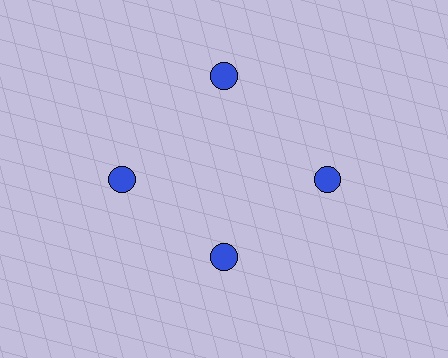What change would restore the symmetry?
The symmetry would be restored by moving it outward, back onto the ring so that all 4 circles sit at equal angles and equal distance from the center.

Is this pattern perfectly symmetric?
No. The 4 blue circles are arranged in a ring, but one element near the 6 o'clock position is pulled inward toward the center, breaking the 4-fold rotational symmetry.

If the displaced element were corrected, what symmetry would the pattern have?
It would have 4-fold rotational symmetry — the pattern would map onto itself every 90 degrees.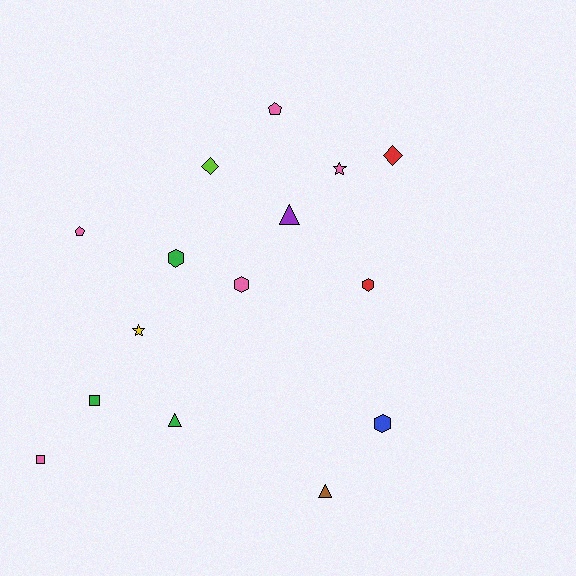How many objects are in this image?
There are 15 objects.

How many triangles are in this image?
There are 3 triangles.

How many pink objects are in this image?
There are 5 pink objects.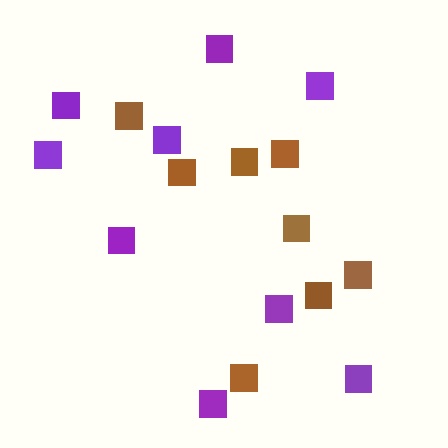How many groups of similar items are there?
There are 2 groups: one group of purple squares (9) and one group of brown squares (8).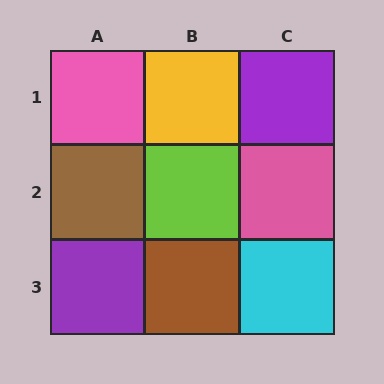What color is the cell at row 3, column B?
Brown.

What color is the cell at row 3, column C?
Cyan.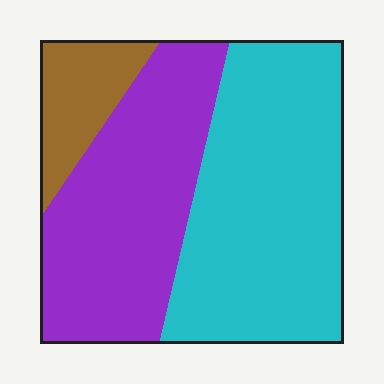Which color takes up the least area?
Brown, at roughly 10%.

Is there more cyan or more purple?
Cyan.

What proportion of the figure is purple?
Purple takes up about two fifths (2/5) of the figure.